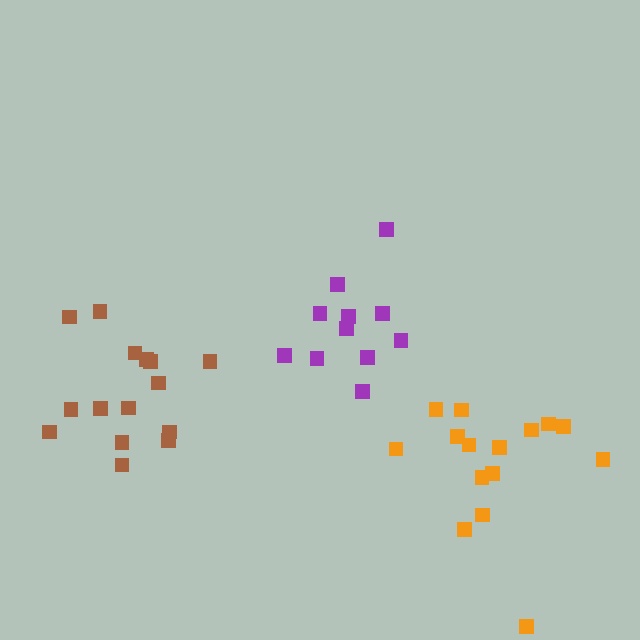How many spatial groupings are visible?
There are 3 spatial groupings.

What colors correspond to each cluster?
The clusters are colored: brown, purple, orange.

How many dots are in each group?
Group 1: 15 dots, Group 2: 11 dots, Group 3: 15 dots (41 total).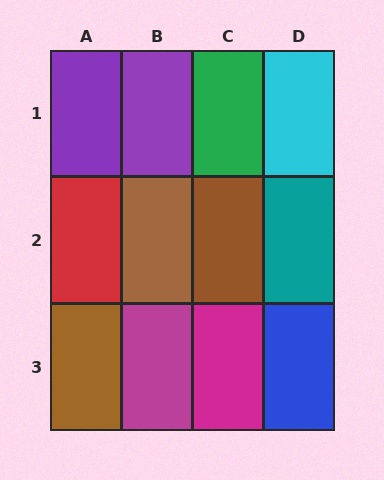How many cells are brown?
3 cells are brown.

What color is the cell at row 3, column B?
Magenta.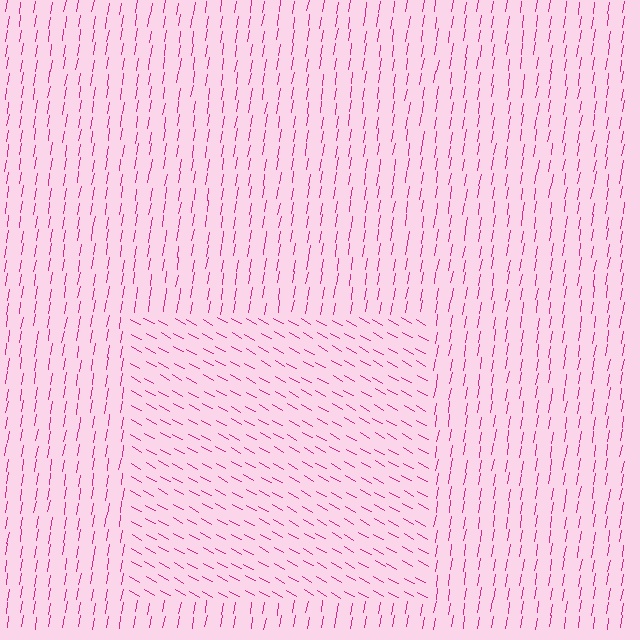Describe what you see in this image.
The image is filled with small magenta line segments. A rectangle region in the image has lines oriented differently from the surrounding lines, creating a visible texture boundary.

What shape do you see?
I see a rectangle.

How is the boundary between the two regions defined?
The boundary is defined purely by a change in line orientation (approximately 70 degrees difference). All lines are the same color and thickness.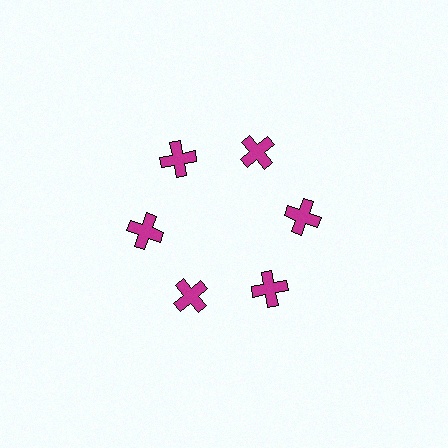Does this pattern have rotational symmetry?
Yes, this pattern has 6-fold rotational symmetry. It looks the same after rotating 60 degrees around the center.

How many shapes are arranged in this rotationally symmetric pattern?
There are 6 shapes, arranged in 6 groups of 1.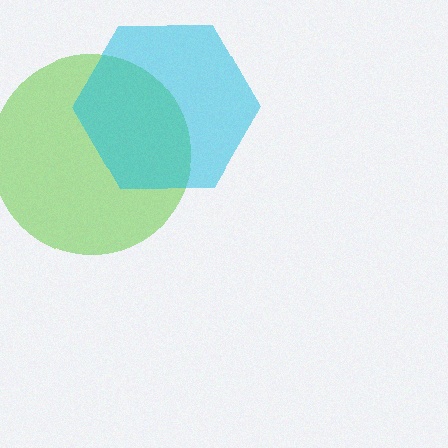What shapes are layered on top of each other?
The layered shapes are: a lime circle, a cyan hexagon.